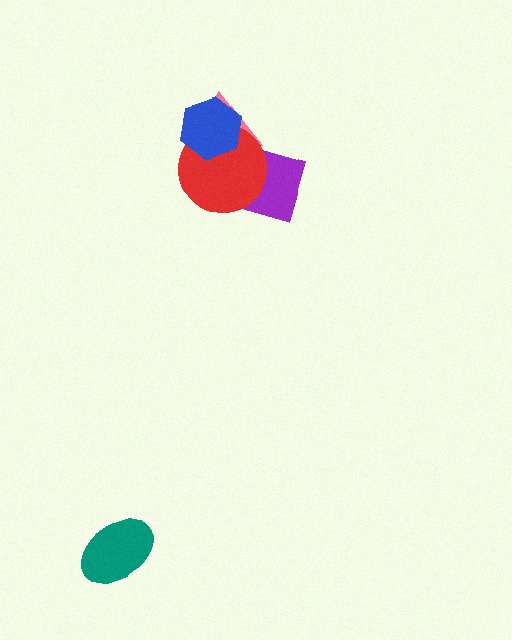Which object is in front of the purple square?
The red circle is in front of the purple square.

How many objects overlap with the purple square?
1 object overlaps with the purple square.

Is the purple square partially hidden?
Yes, it is partially covered by another shape.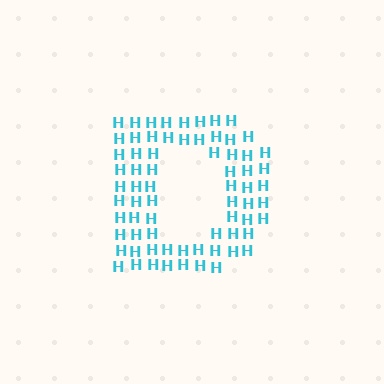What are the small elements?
The small elements are letter H's.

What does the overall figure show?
The overall figure shows the letter D.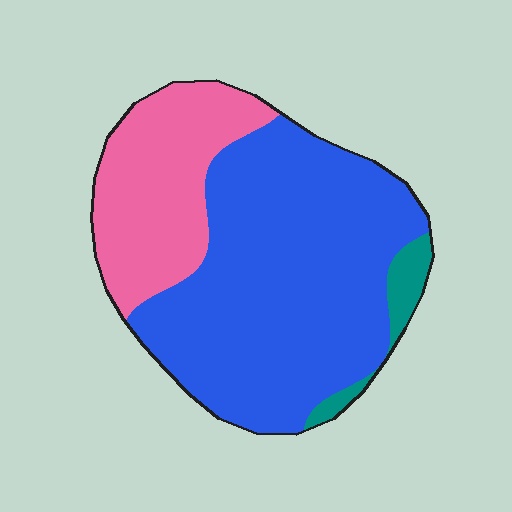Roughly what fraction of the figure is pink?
Pink covers roughly 30% of the figure.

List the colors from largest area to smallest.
From largest to smallest: blue, pink, teal.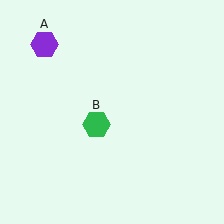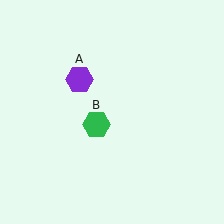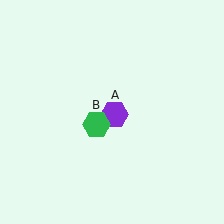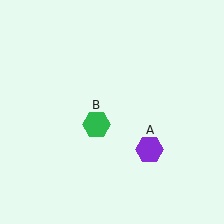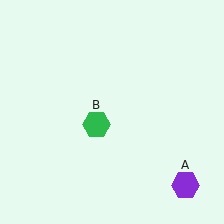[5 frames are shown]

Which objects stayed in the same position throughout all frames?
Green hexagon (object B) remained stationary.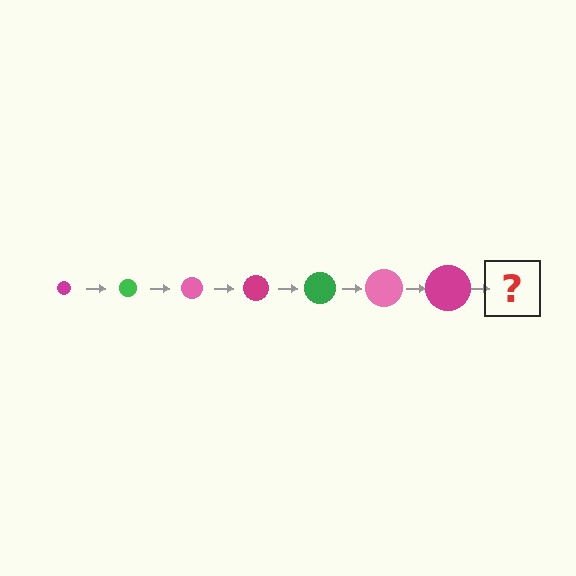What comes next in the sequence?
The next element should be a green circle, larger than the previous one.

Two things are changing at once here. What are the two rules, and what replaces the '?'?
The two rules are that the circle grows larger each step and the color cycles through magenta, green, and pink. The '?' should be a green circle, larger than the previous one.